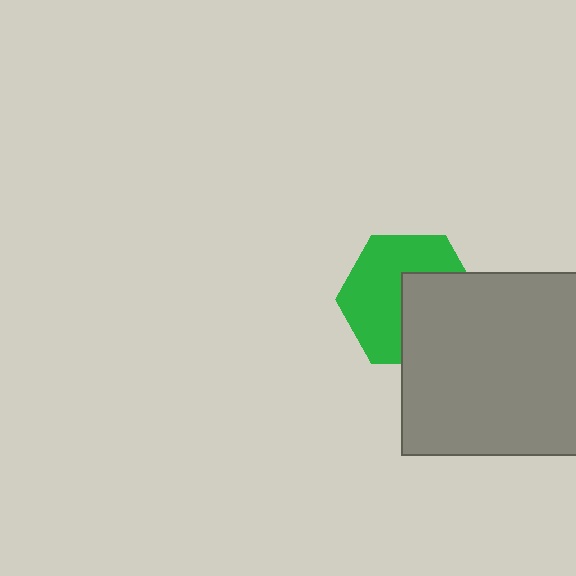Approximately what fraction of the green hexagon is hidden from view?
Roughly 42% of the green hexagon is hidden behind the gray square.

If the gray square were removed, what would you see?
You would see the complete green hexagon.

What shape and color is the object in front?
The object in front is a gray square.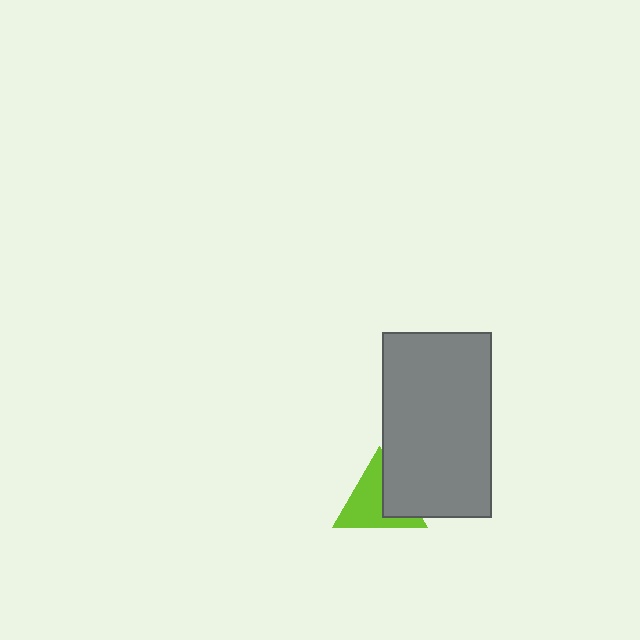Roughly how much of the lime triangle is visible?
About half of it is visible (roughly 65%).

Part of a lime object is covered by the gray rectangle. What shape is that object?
It is a triangle.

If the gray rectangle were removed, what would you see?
You would see the complete lime triangle.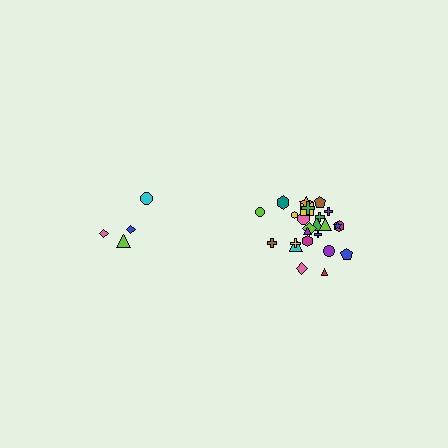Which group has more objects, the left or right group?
The right group.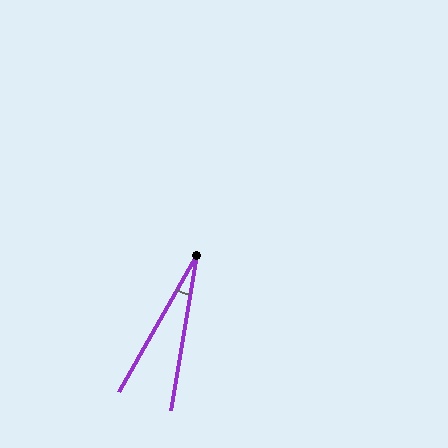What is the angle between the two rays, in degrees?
Approximately 20 degrees.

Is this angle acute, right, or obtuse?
It is acute.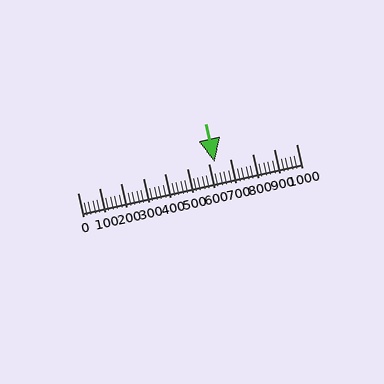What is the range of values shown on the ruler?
The ruler shows values from 0 to 1000.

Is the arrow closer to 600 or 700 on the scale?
The arrow is closer to 600.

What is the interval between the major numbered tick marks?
The major tick marks are spaced 100 units apart.